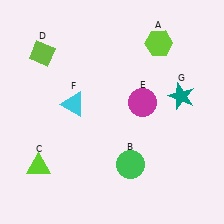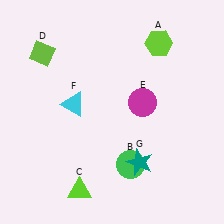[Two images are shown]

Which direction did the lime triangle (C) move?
The lime triangle (C) moved right.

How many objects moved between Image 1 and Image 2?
2 objects moved between the two images.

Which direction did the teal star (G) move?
The teal star (G) moved down.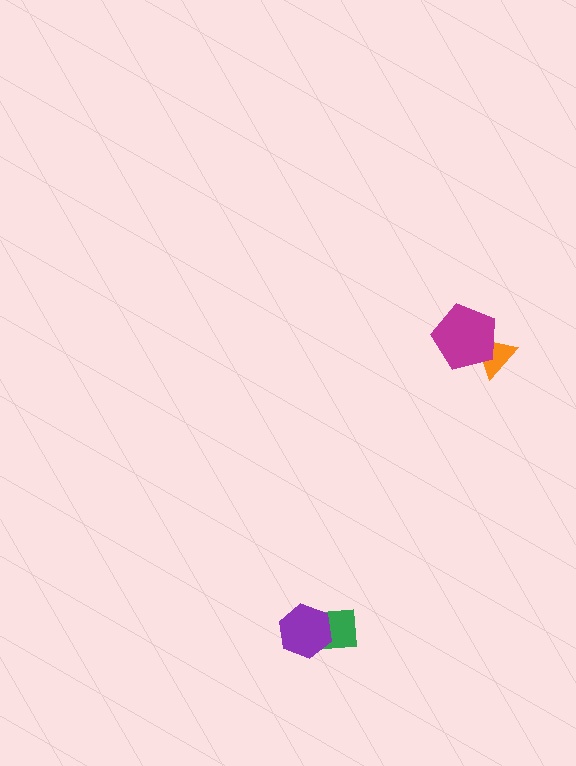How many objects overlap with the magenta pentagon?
1 object overlaps with the magenta pentagon.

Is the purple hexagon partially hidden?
No, no other shape covers it.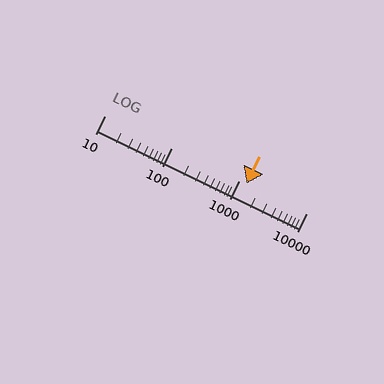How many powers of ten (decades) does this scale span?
The scale spans 3 decades, from 10 to 10000.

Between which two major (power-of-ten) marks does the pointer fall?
The pointer is between 1000 and 10000.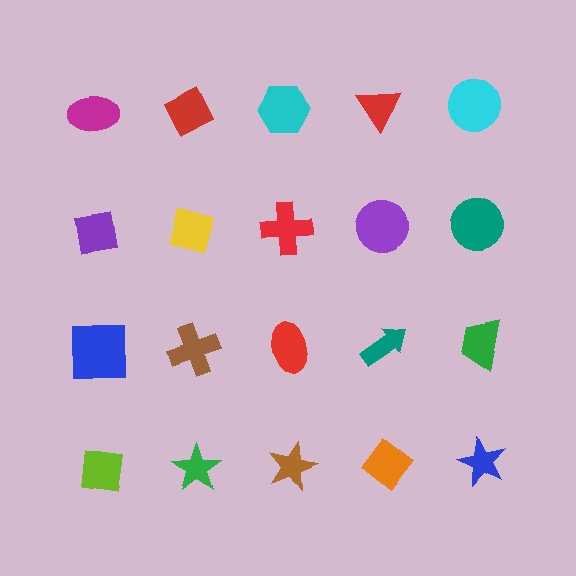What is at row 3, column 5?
A green trapezoid.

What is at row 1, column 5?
A cyan circle.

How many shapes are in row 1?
5 shapes.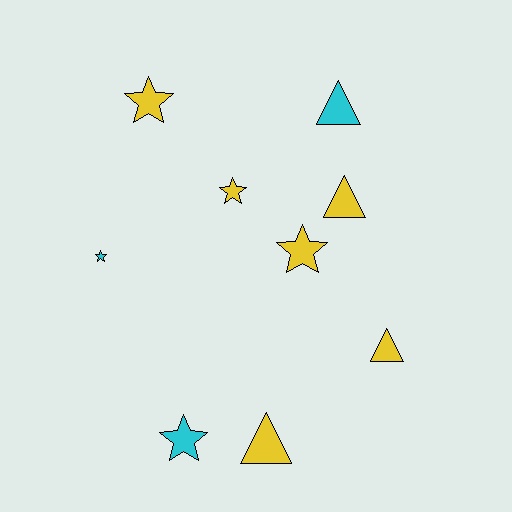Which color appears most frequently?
Yellow, with 6 objects.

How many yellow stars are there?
There are 3 yellow stars.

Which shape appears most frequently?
Star, with 5 objects.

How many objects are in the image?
There are 9 objects.